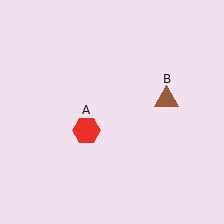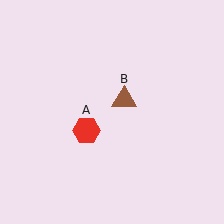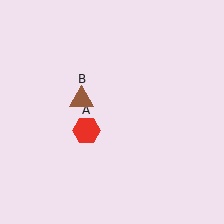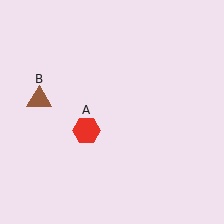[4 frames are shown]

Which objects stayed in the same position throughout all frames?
Red hexagon (object A) remained stationary.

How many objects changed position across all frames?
1 object changed position: brown triangle (object B).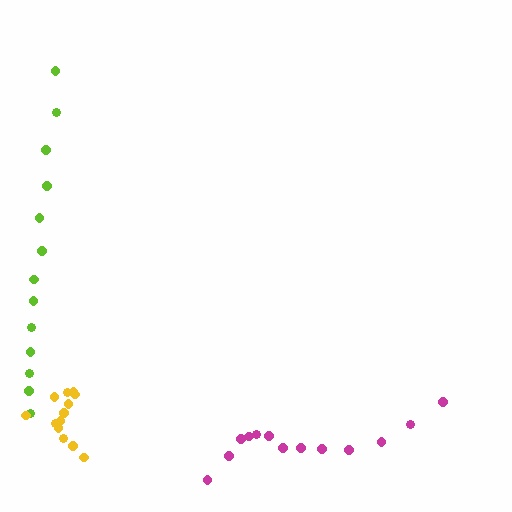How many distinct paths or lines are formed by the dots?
There are 3 distinct paths.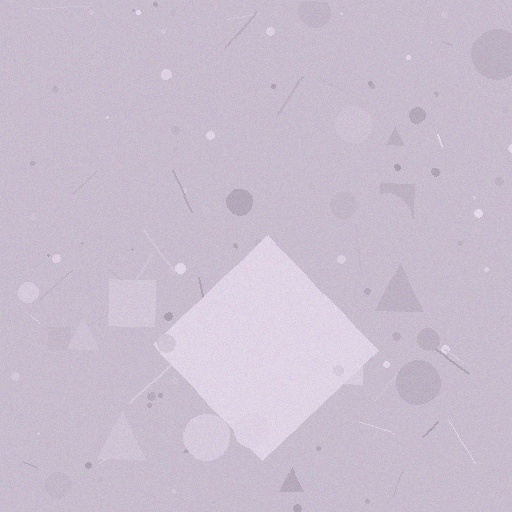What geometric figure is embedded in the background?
A diamond is embedded in the background.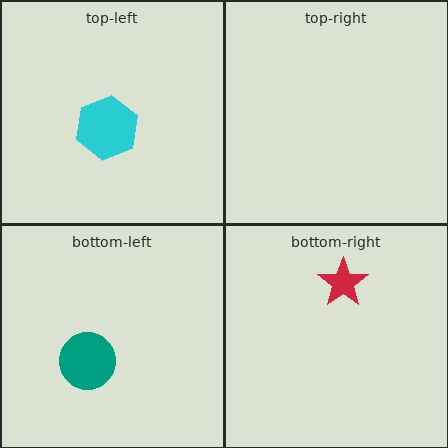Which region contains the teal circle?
The bottom-left region.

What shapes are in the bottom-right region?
The red star.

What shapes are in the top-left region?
The cyan hexagon.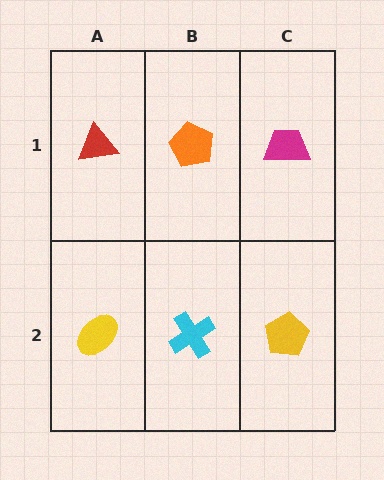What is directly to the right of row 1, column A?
An orange pentagon.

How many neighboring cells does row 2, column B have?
3.